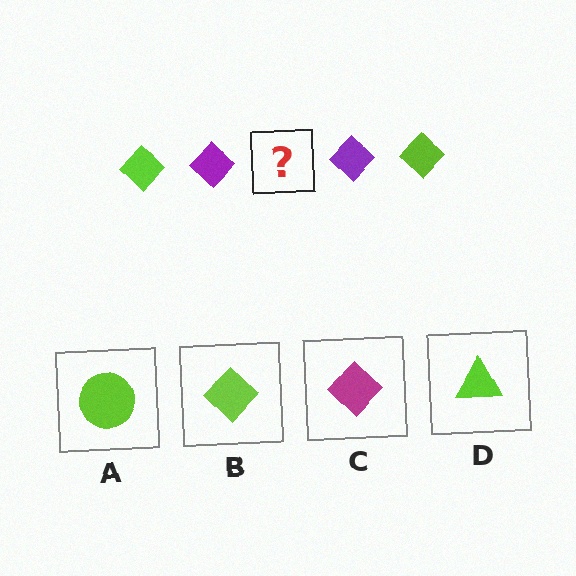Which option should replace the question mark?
Option B.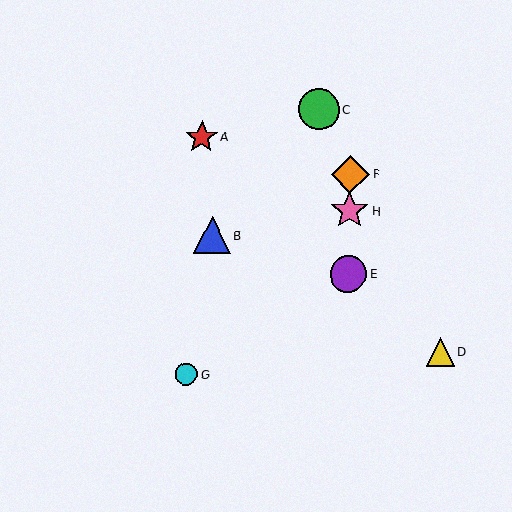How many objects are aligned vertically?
3 objects (E, F, H) are aligned vertically.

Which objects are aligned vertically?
Objects E, F, H are aligned vertically.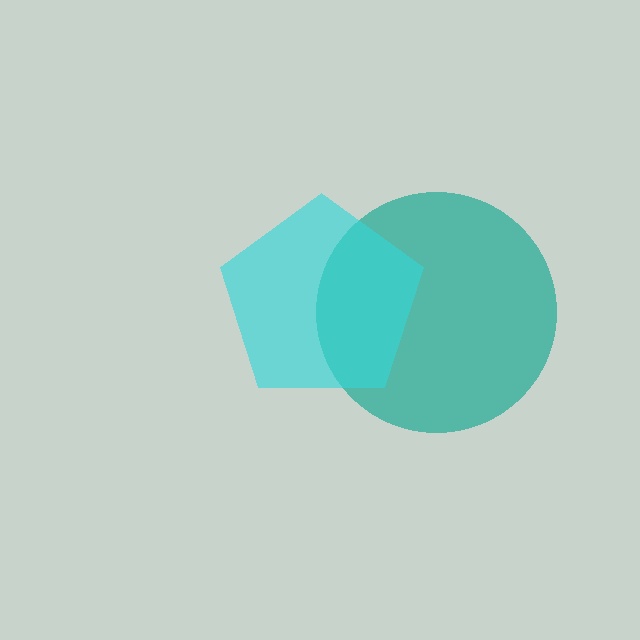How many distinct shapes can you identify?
There are 2 distinct shapes: a teal circle, a cyan pentagon.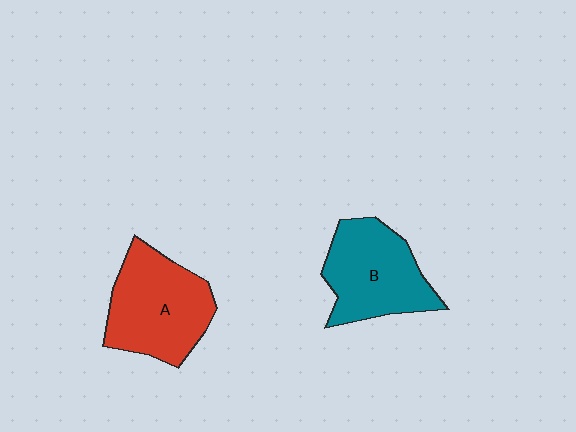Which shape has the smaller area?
Shape B (teal).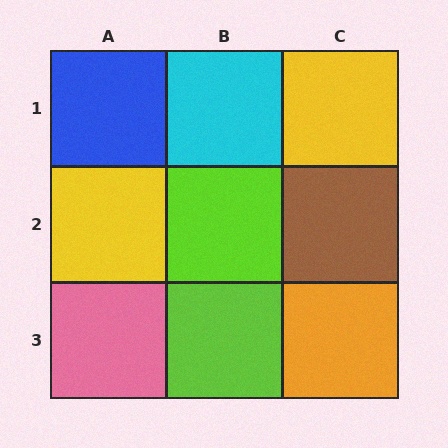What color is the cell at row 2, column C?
Brown.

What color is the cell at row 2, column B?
Lime.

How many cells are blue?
1 cell is blue.